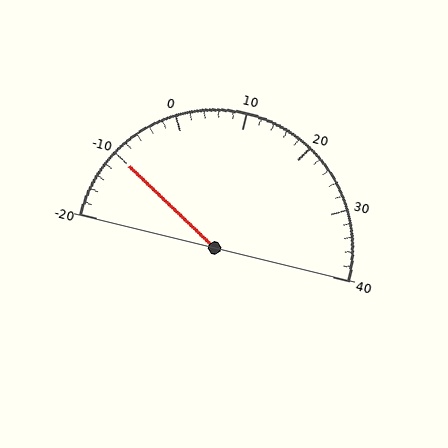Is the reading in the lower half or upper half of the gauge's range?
The reading is in the lower half of the range (-20 to 40).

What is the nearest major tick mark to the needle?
The nearest major tick mark is -10.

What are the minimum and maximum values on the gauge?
The gauge ranges from -20 to 40.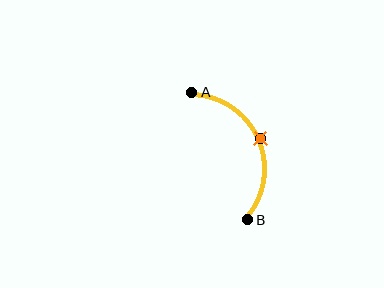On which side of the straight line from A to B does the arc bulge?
The arc bulges to the right of the straight line connecting A and B.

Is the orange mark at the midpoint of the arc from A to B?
Yes. The orange mark lies on the arc at equal arc-length from both A and B — it is the arc midpoint.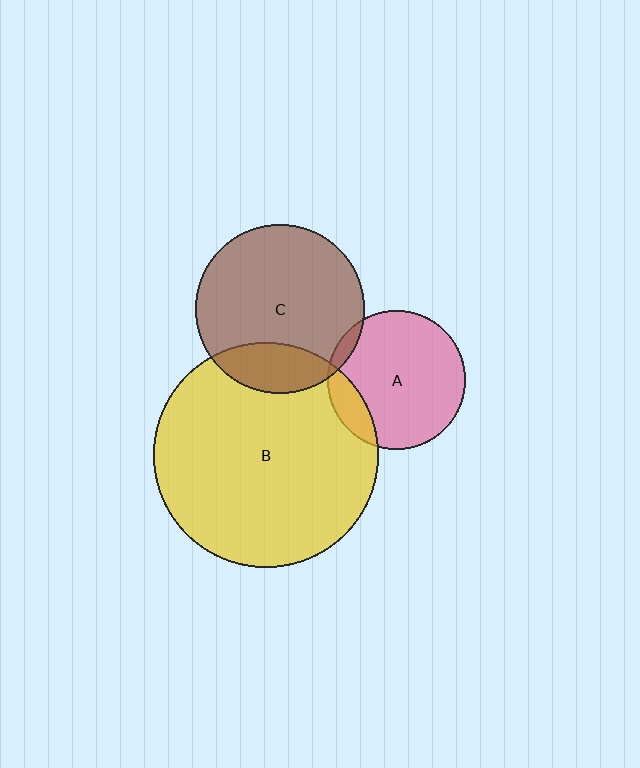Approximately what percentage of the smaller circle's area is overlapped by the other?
Approximately 5%.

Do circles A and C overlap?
Yes.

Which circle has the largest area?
Circle B (yellow).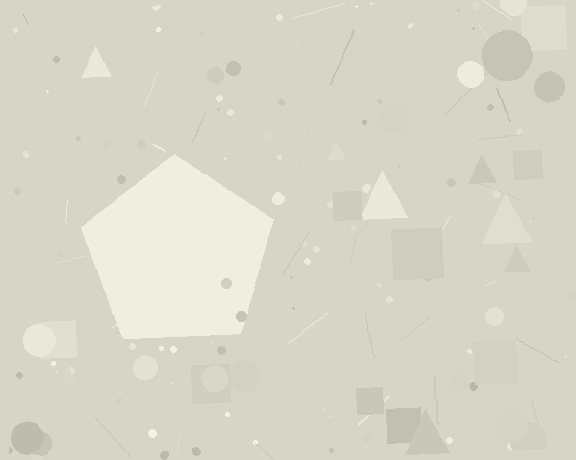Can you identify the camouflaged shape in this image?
The camouflaged shape is a pentagon.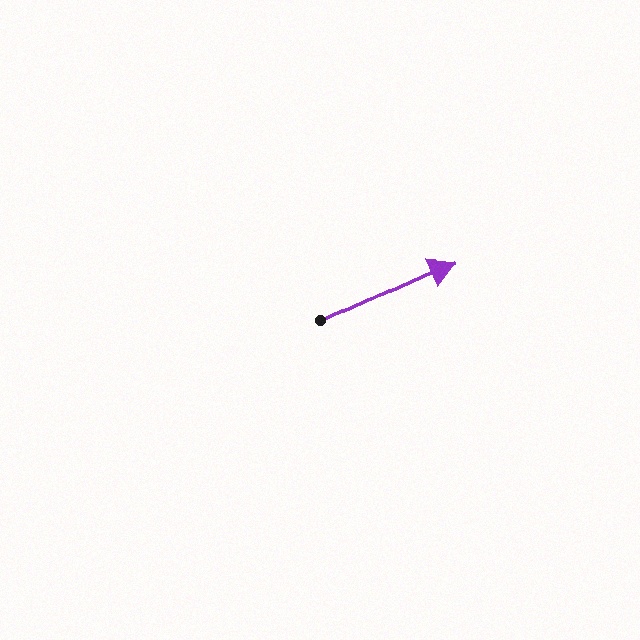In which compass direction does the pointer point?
Northeast.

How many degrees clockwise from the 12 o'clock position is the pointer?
Approximately 66 degrees.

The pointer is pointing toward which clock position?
Roughly 2 o'clock.